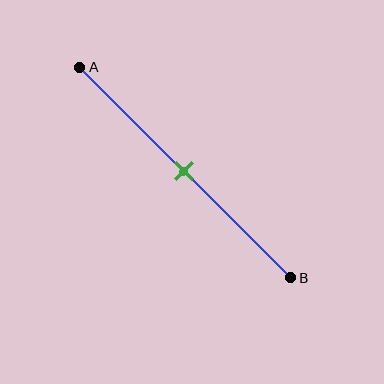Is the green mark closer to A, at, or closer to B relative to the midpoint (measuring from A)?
The green mark is approximately at the midpoint of segment AB.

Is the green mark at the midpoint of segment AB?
Yes, the mark is approximately at the midpoint.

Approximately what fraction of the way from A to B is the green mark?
The green mark is approximately 50% of the way from A to B.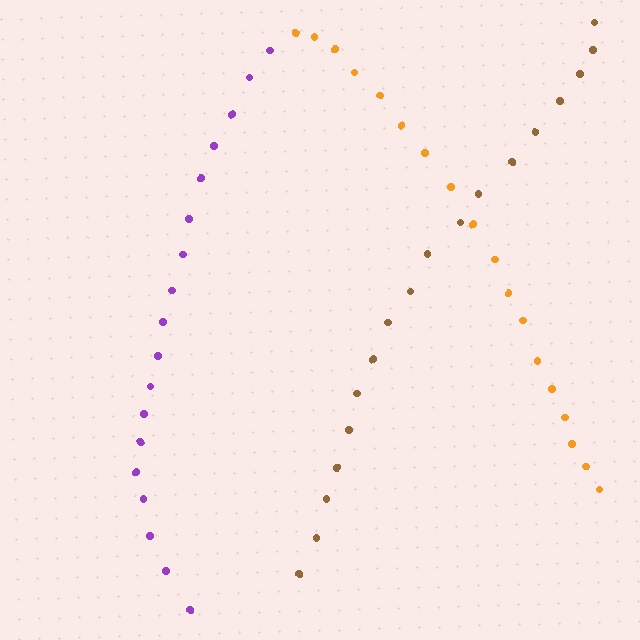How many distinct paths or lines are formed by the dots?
There are 3 distinct paths.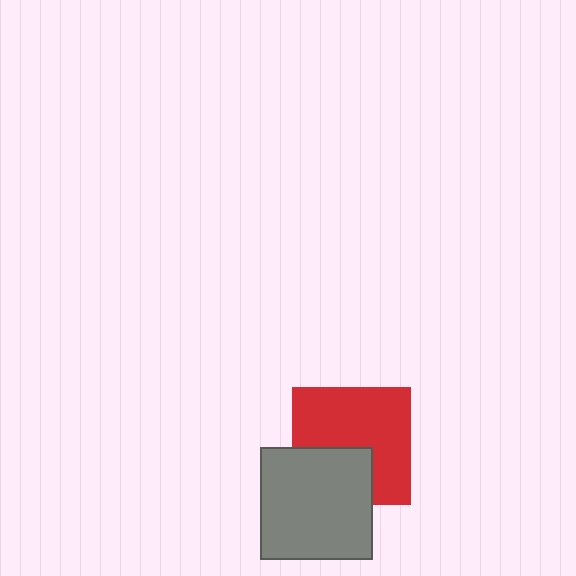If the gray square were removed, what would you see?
You would see the complete red square.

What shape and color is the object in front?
The object in front is a gray square.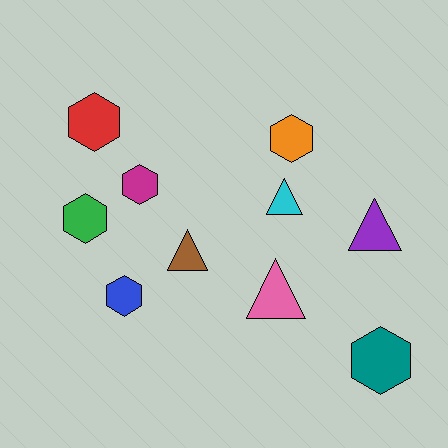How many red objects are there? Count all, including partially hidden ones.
There is 1 red object.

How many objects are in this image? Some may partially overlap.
There are 10 objects.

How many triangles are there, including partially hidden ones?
There are 4 triangles.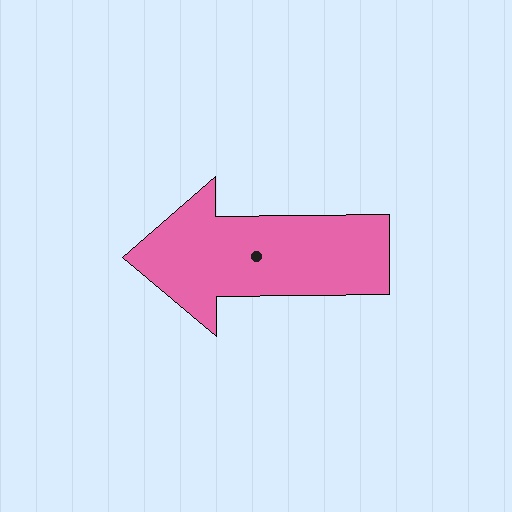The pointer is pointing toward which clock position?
Roughly 9 o'clock.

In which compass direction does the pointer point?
West.